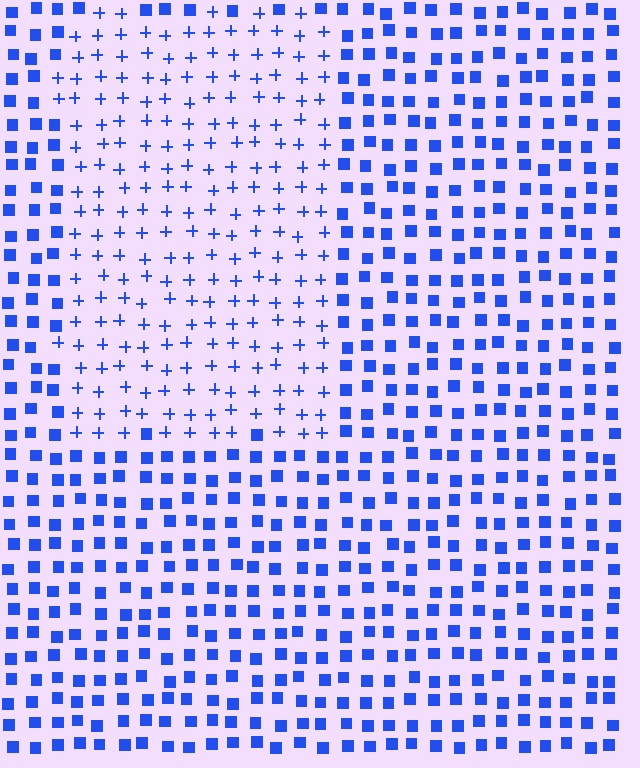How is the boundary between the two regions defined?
The boundary is defined by a change in element shape: plus signs inside vs. squares outside. All elements share the same color and spacing.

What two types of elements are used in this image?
The image uses plus signs inside the rectangle region and squares outside it.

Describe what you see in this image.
The image is filled with small blue elements arranged in a uniform grid. A rectangle-shaped region contains plus signs, while the surrounding area contains squares. The boundary is defined purely by the change in element shape.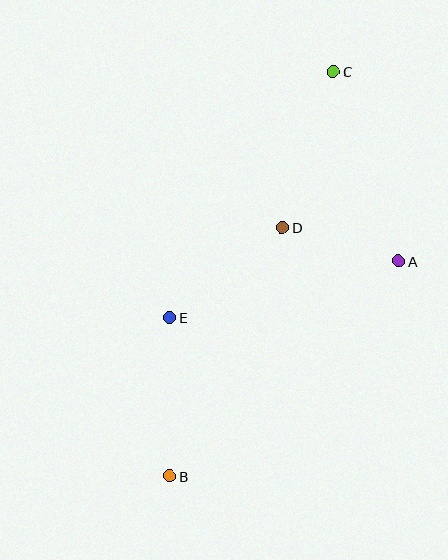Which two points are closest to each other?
Points A and D are closest to each other.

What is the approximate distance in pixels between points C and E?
The distance between C and E is approximately 296 pixels.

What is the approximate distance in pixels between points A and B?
The distance between A and B is approximately 314 pixels.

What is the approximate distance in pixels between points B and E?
The distance between B and E is approximately 158 pixels.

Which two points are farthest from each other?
Points B and C are farthest from each other.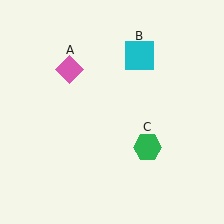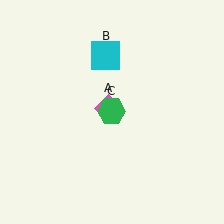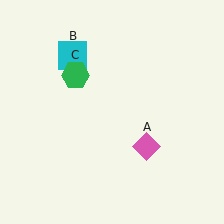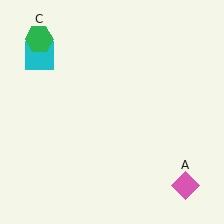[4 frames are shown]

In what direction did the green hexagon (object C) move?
The green hexagon (object C) moved up and to the left.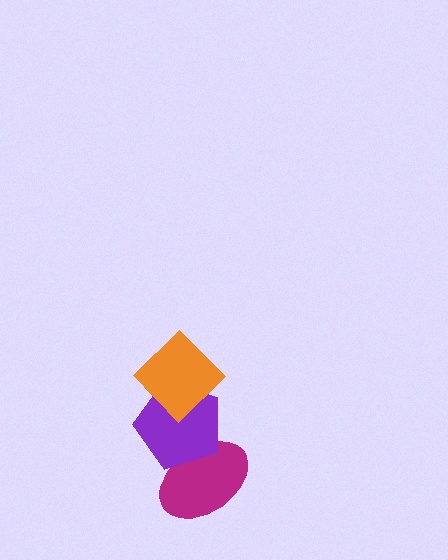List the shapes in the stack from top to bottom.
From top to bottom: the orange diamond, the purple pentagon, the magenta ellipse.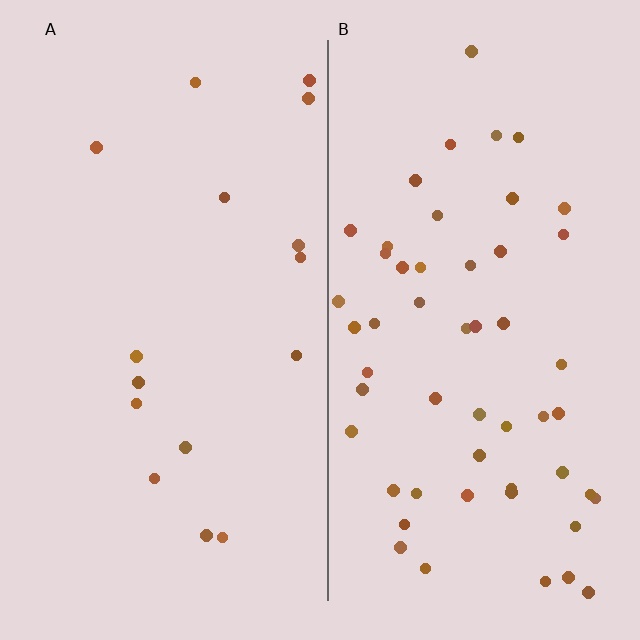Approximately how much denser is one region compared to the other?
Approximately 3.4× — region B over region A.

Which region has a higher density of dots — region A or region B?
B (the right).